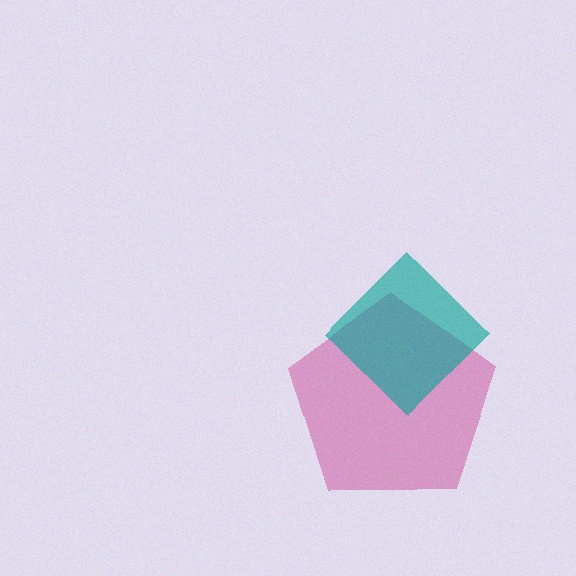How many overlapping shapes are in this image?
There are 2 overlapping shapes in the image.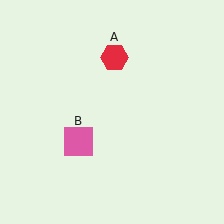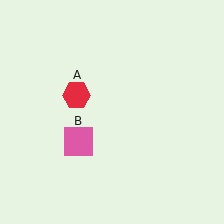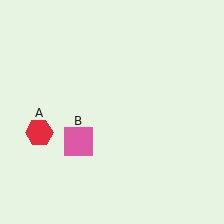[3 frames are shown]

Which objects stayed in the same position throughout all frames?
Pink square (object B) remained stationary.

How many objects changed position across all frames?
1 object changed position: red hexagon (object A).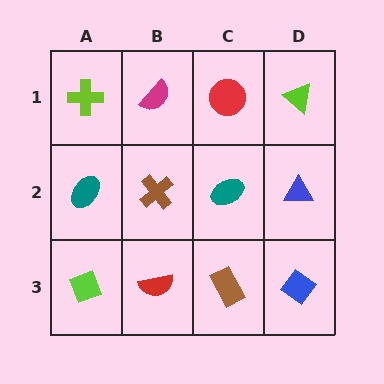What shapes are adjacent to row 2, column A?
A lime cross (row 1, column A), a lime diamond (row 3, column A), a brown cross (row 2, column B).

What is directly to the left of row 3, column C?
A red semicircle.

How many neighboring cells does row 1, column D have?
2.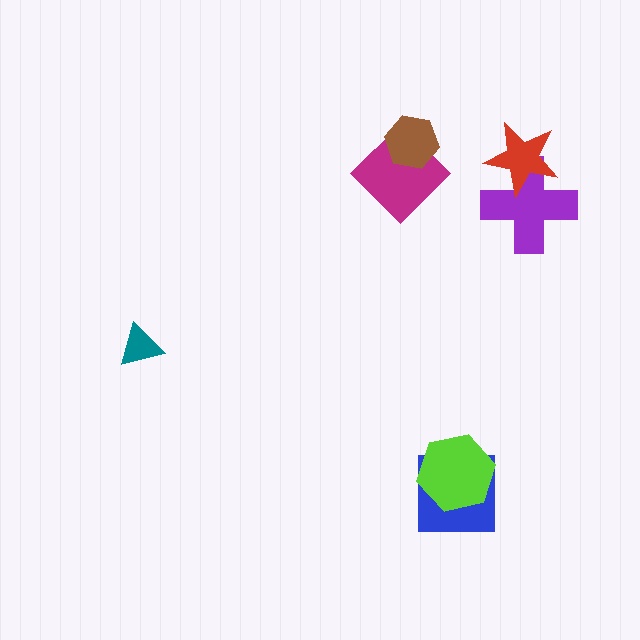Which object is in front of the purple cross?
The red star is in front of the purple cross.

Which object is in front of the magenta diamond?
The brown hexagon is in front of the magenta diamond.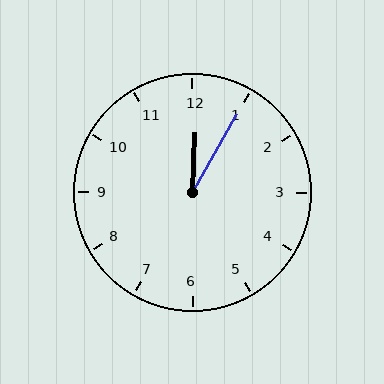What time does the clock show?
12:05.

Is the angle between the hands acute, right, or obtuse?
It is acute.